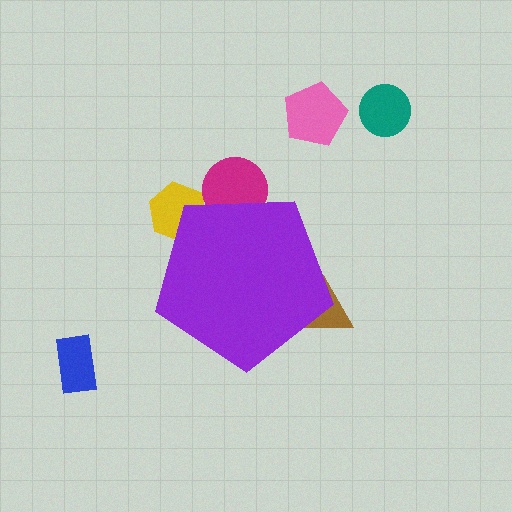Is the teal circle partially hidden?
No, the teal circle is fully visible.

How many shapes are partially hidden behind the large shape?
3 shapes are partially hidden.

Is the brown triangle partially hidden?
Yes, the brown triangle is partially hidden behind the purple pentagon.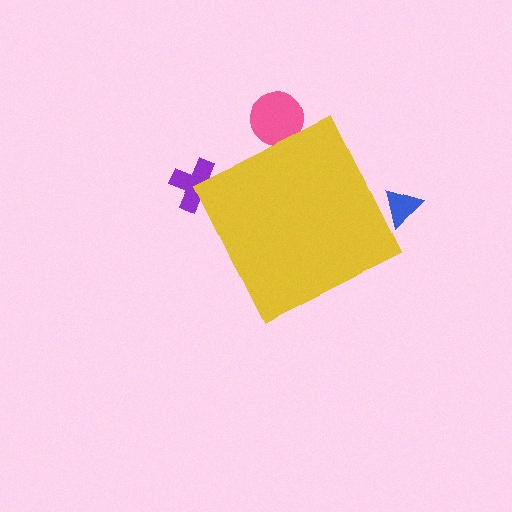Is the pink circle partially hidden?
Yes, the pink circle is partially hidden behind the yellow diamond.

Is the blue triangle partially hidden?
Yes, the blue triangle is partially hidden behind the yellow diamond.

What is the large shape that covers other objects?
A yellow diamond.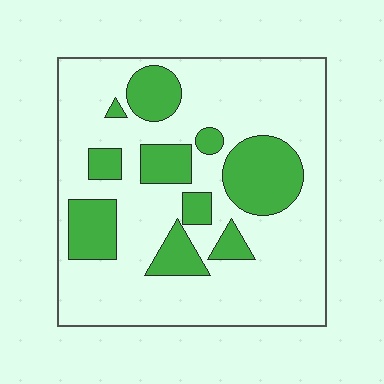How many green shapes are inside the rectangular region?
10.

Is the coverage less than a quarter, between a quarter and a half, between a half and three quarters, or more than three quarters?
Between a quarter and a half.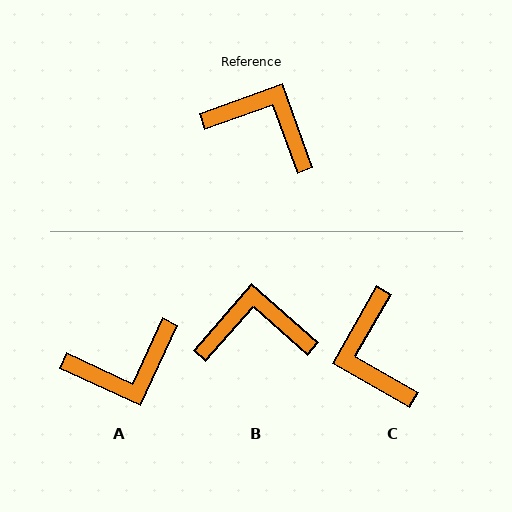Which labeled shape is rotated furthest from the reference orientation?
A, about 135 degrees away.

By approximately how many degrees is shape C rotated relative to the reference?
Approximately 130 degrees counter-clockwise.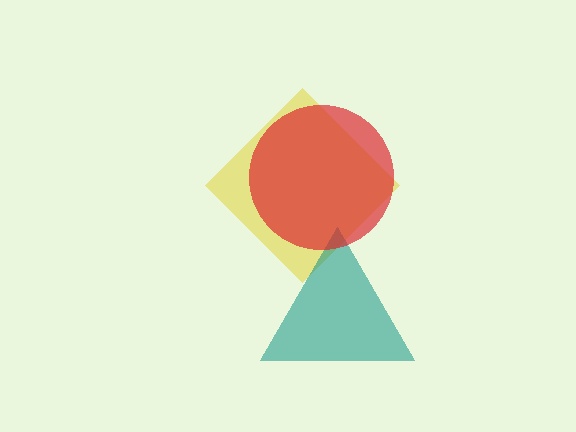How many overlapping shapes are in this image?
There are 3 overlapping shapes in the image.